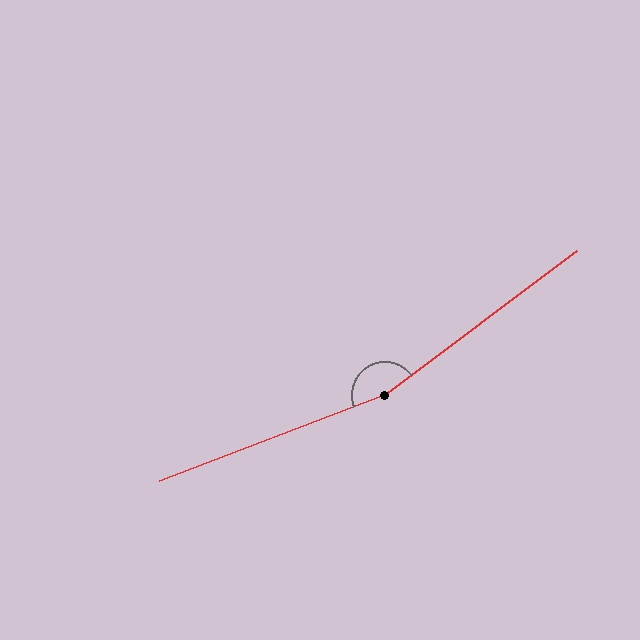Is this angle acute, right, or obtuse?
It is obtuse.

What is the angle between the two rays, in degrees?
Approximately 164 degrees.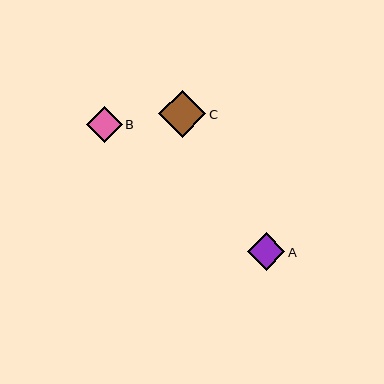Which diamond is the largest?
Diamond C is the largest with a size of approximately 47 pixels.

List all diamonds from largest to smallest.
From largest to smallest: C, A, B.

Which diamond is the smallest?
Diamond B is the smallest with a size of approximately 36 pixels.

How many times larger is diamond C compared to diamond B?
Diamond C is approximately 1.3 times the size of diamond B.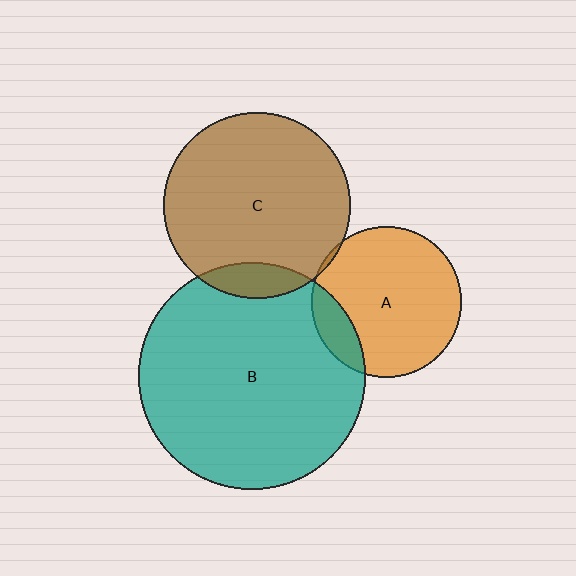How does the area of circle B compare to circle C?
Approximately 1.5 times.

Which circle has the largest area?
Circle B (teal).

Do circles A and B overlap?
Yes.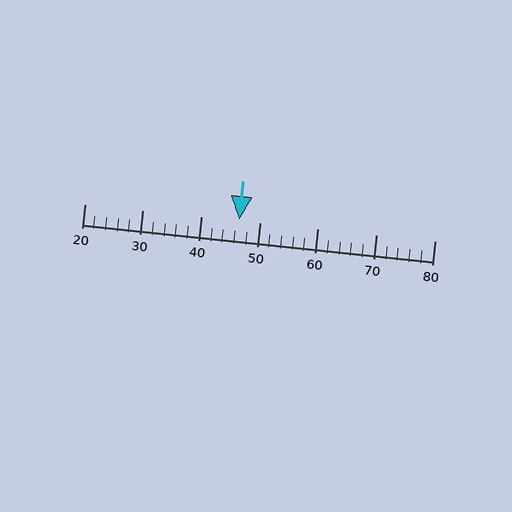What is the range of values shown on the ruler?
The ruler shows values from 20 to 80.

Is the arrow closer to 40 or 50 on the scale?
The arrow is closer to 50.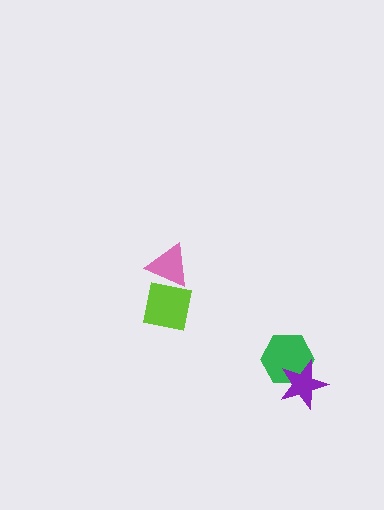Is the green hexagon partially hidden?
Yes, it is partially covered by another shape.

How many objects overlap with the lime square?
1 object overlaps with the lime square.